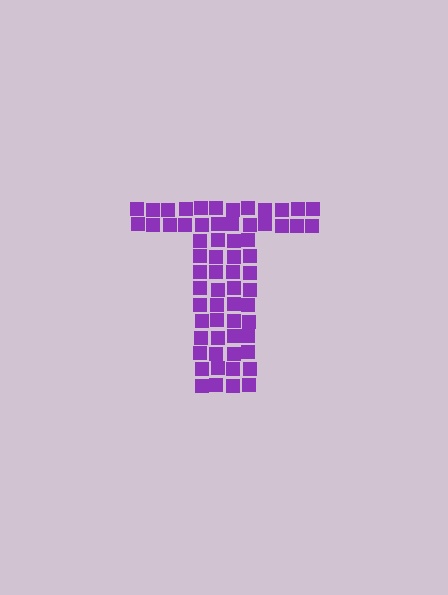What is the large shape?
The large shape is the letter T.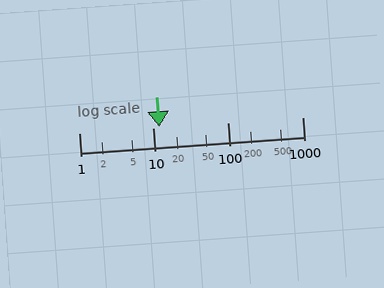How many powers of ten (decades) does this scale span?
The scale spans 3 decades, from 1 to 1000.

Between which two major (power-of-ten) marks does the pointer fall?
The pointer is between 10 and 100.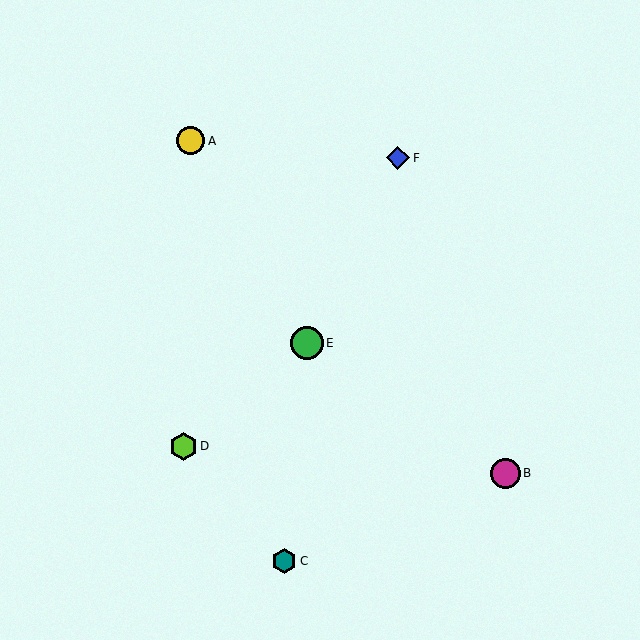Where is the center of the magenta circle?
The center of the magenta circle is at (505, 473).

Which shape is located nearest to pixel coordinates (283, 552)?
The teal hexagon (labeled C) at (284, 561) is nearest to that location.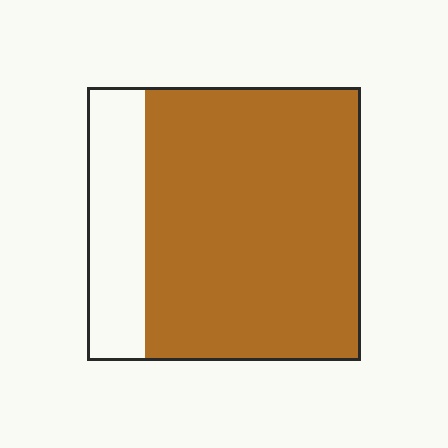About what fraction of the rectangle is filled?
About four fifths (4/5).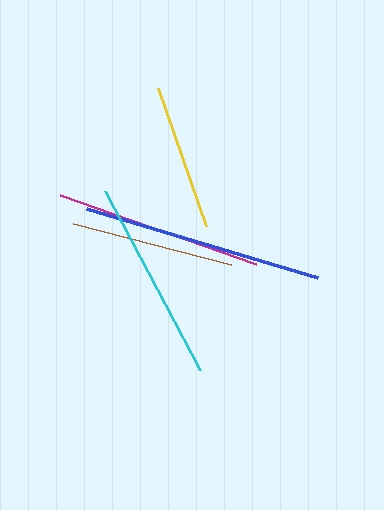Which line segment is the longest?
The blue line is the longest at approximately 241 pixels.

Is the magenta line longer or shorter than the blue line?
The blue line is longer than the magenta line.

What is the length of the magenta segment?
The magenta segment is approximately 207 pixels long.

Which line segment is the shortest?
The yellow line is the shortest at approximately 146 pixels.